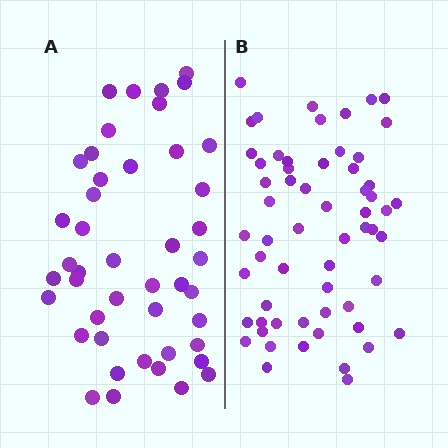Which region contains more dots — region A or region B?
Region B (the right region) has more dots.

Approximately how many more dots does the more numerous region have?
Region B has approximately 15 more dots than region A.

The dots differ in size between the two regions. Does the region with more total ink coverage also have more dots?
No. Region A has more total ink coverage because its dots are larger, but region B actually contains more individual dots. Total area can be misleading — the number of items is what matters here.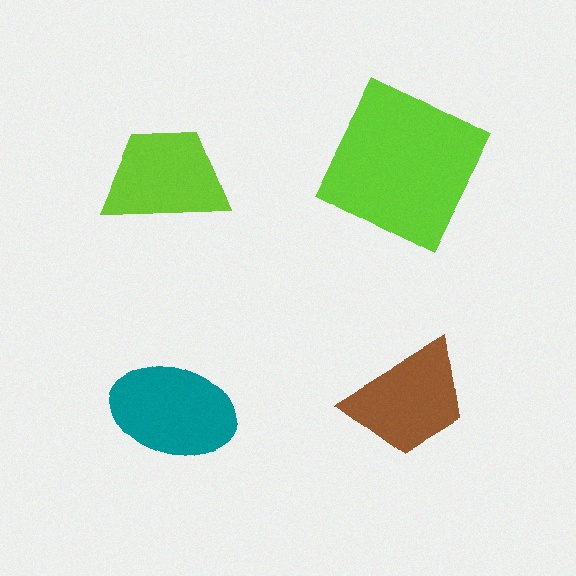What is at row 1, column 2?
A lime square.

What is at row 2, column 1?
A teal ellipse.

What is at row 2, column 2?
A brown trapezoid.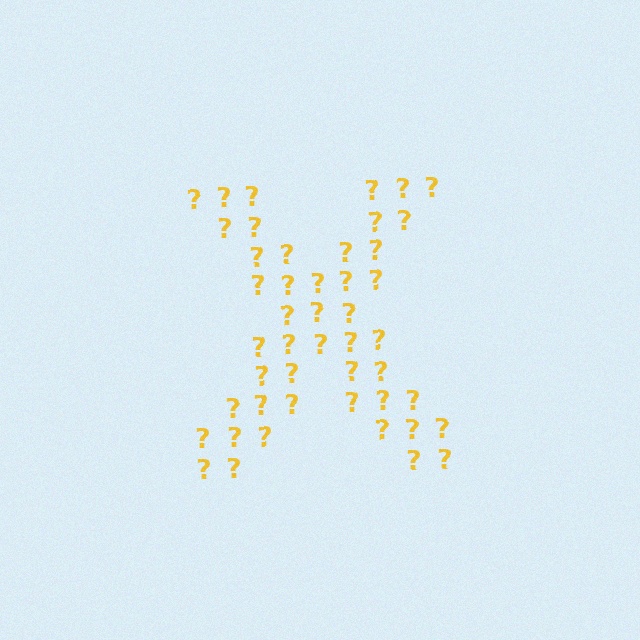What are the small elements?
The small elements are question marks.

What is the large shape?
The large shape is the letter X.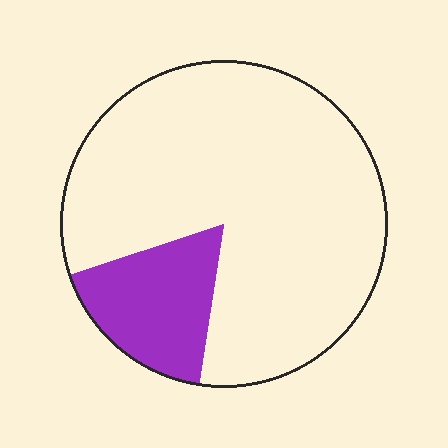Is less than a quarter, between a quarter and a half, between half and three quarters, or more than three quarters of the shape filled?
Less than a quarter.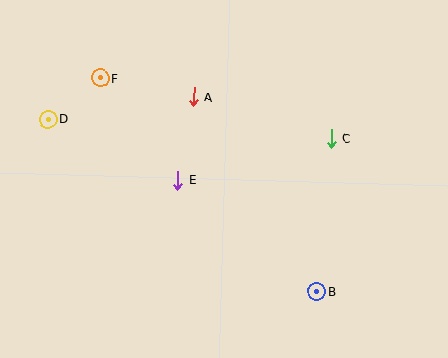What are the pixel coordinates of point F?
Point F is at (100, 78).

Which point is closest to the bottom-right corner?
Point B is closest to the bottom-right corner.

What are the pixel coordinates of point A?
Point A is at (194, 97).